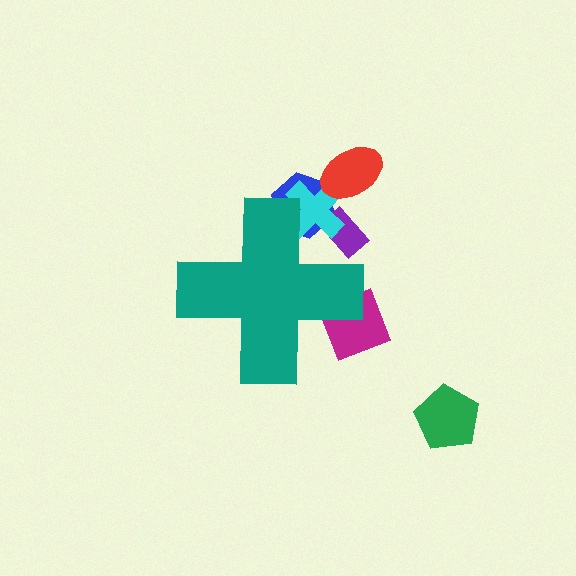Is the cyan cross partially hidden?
Yes, the cyan cross is partially hidden behind the teal cross.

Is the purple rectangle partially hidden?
Yes, the purple rectangle is partially hidden behind the teal cross.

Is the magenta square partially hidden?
Yes, the magenta square is partially hidden behind the teal cross.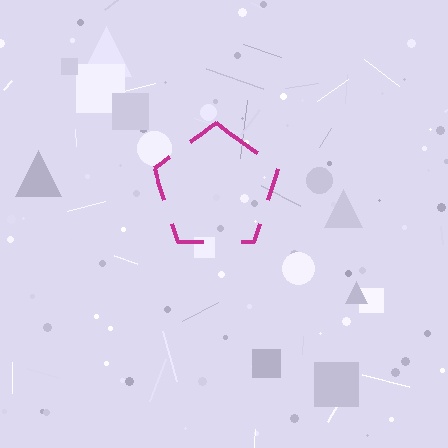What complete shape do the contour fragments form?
The contour fragments form a pentagon.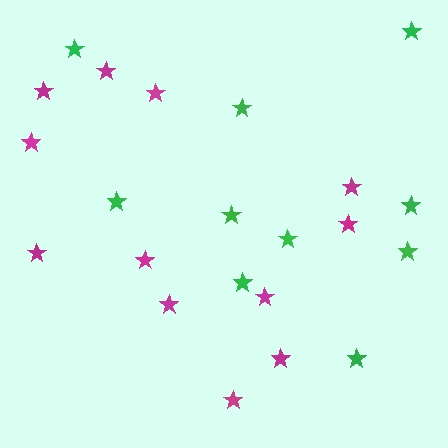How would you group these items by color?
There are 2 groups: one group of magenta stars (12) and one group of green stars (10).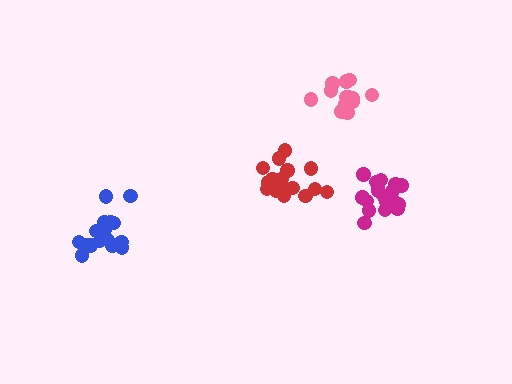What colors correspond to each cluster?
The clusters are colored: red, magenta, blue, pink.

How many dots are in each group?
Group 1: 16 dots, Group 2: 19 dots, Group 3: 17 dots, Group 4: 16 dots (68 total).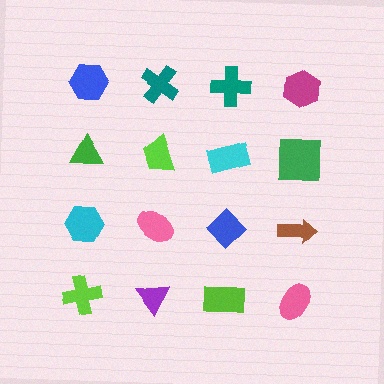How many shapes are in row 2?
4 shapes.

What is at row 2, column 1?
A green triangle.